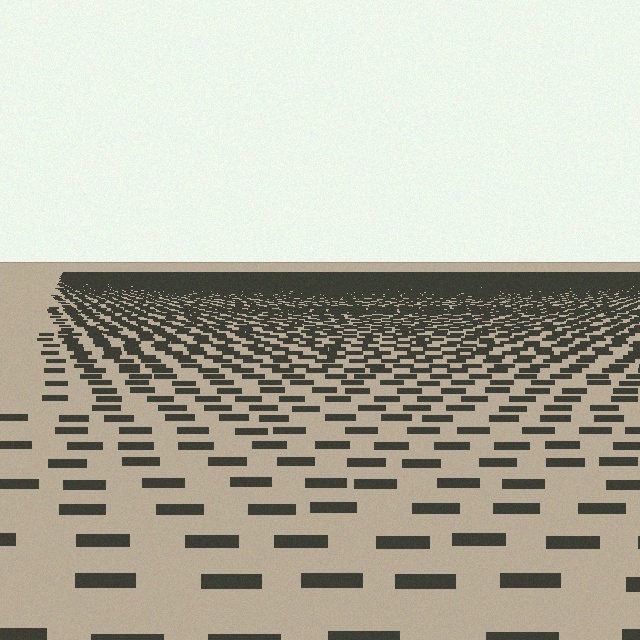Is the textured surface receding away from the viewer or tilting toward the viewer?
The surface is receding away from the viewer. Texture elements get smaller and denser toward the top.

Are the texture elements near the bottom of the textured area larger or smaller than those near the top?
Larger. Near the bottom, elements are closer to the viewer and appear at a bigger on-screen size.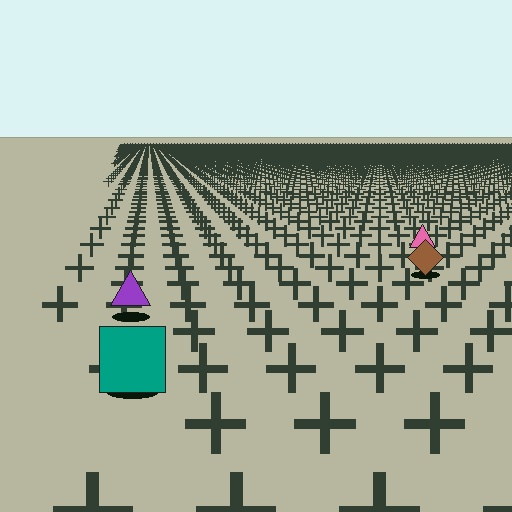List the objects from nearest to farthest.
From nearest to farthest: the teal square, the purple triangle, the brown diamond, the pink triangle.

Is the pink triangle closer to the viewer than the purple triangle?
No. The purple triangle is closer — you can tell from the texture gradient: the ground texture is coarser near it.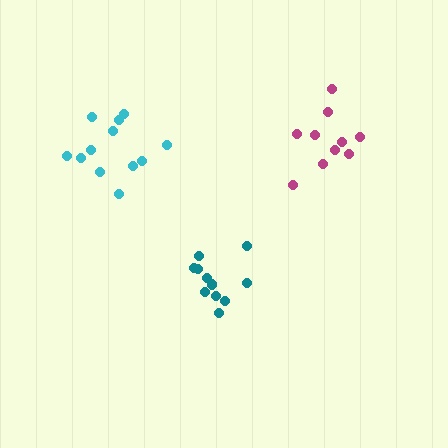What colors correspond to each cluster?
The clusters are colored: teal, magenta, cyan.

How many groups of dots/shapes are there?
There are 3 groups.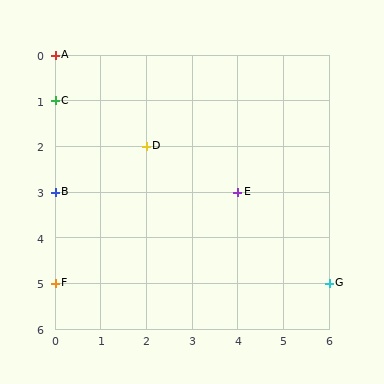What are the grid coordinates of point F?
Point F is at grid coordinates (0, 5).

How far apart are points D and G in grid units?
Points D and G are 4 columns and 3 rows apart (about 5.0 grid units diagonally).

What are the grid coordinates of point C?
Point C is at grid coordinates (0, 1).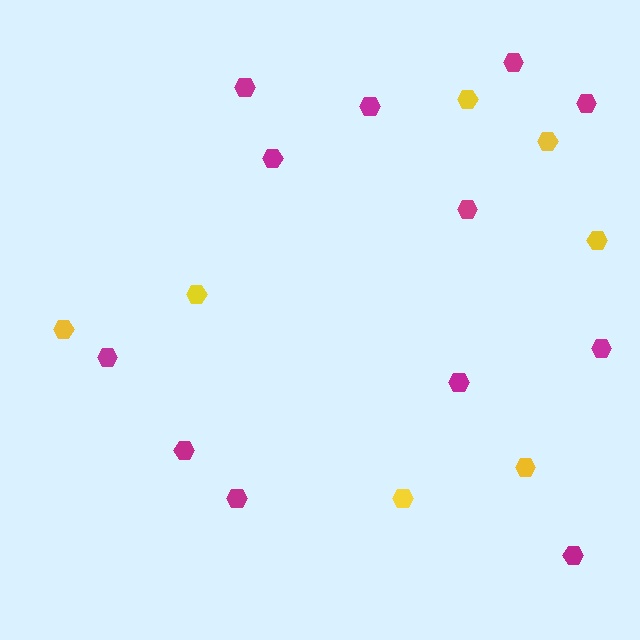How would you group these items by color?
There are 2 groups: one group of yellow hexagons (7) and one group of magenta hexagons (12).